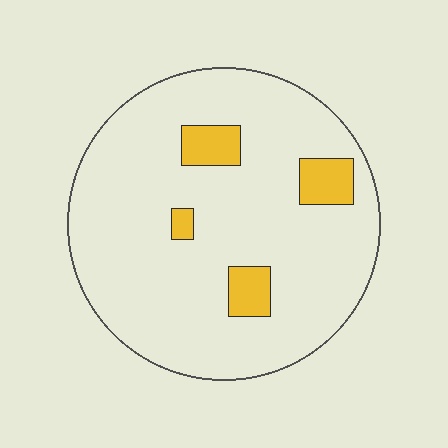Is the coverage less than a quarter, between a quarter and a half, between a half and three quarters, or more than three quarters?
Less than a quarter.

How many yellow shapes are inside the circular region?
4.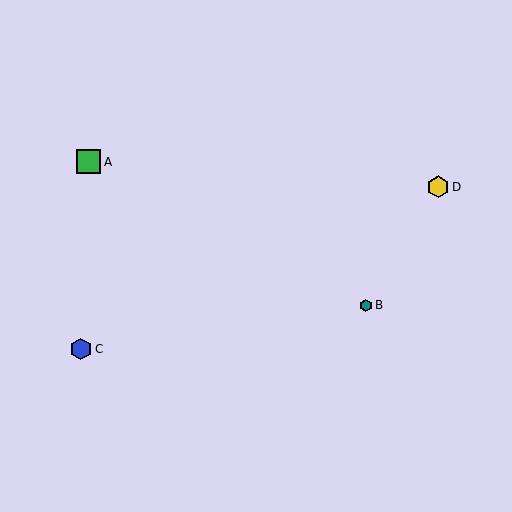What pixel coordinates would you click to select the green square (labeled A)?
Click at (89, 162) to select the green square A.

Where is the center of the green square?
The center of the green square is at (89, 162).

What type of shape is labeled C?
Shape C is a blue hexagon.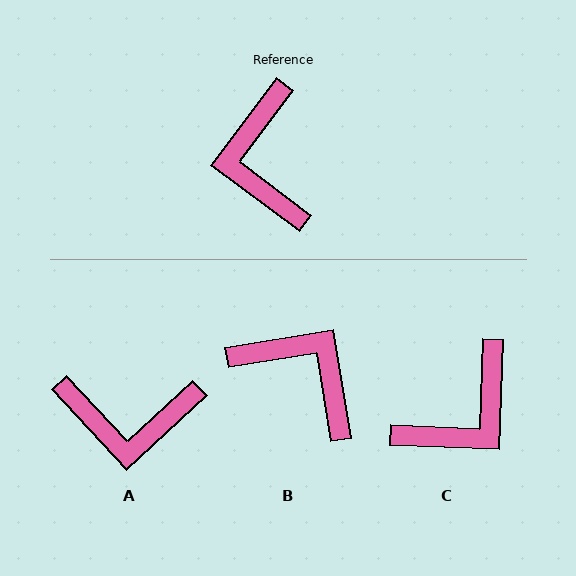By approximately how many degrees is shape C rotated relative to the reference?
Approximately 125 degrees counter-clockwise.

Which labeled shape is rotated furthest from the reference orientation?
B, about 134 degrees away.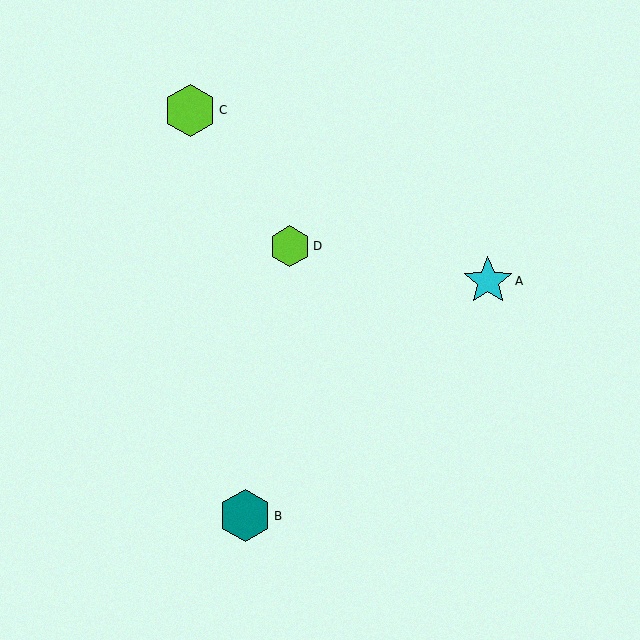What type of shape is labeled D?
Shape D is a lime hexagon.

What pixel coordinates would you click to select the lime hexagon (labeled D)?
Click at (290, 246) to select the lime hexagon D.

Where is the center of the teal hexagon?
The center of the teal hexagon is at (245, 516).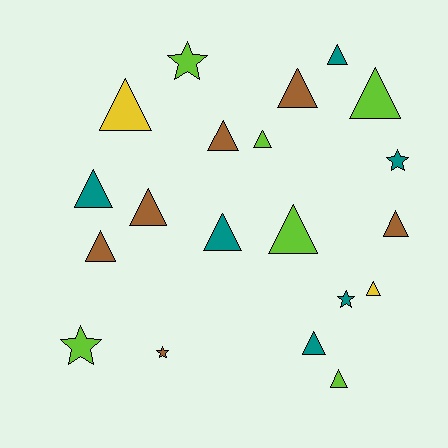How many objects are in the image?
There are 20 objects.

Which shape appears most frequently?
Triangle, with 15 objects.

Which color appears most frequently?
Lime, with 6 objects.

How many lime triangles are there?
There are 4 lime triangles.